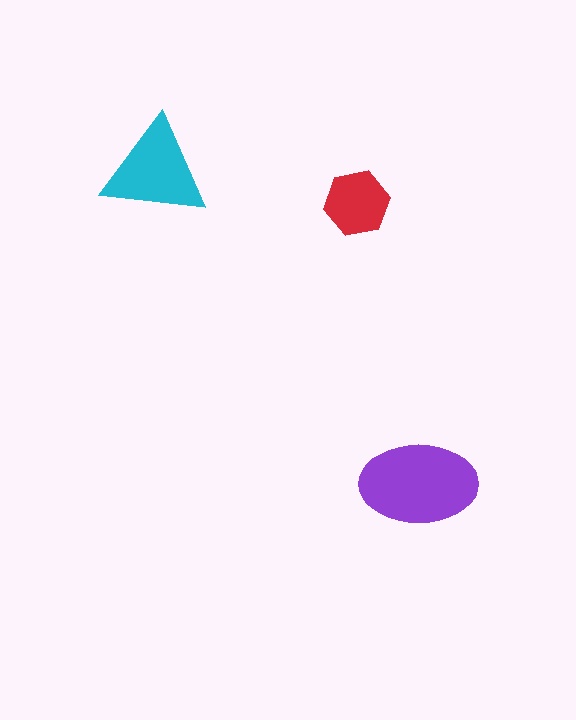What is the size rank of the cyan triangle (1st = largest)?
2nd.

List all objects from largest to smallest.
The purple ellipse, the cyan triangle, the red hexagon.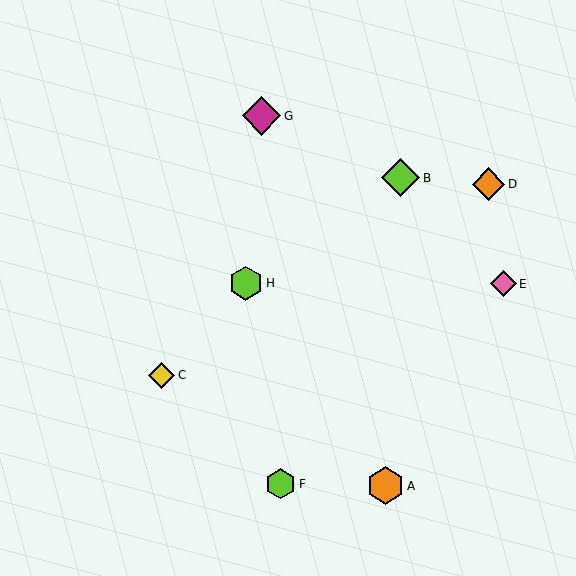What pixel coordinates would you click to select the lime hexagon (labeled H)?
Click at (246, 283) to select the lime hexagon H.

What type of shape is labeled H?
Shape H is a lime hexagon.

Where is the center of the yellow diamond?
The center of the yellow diamond is at (162, 375).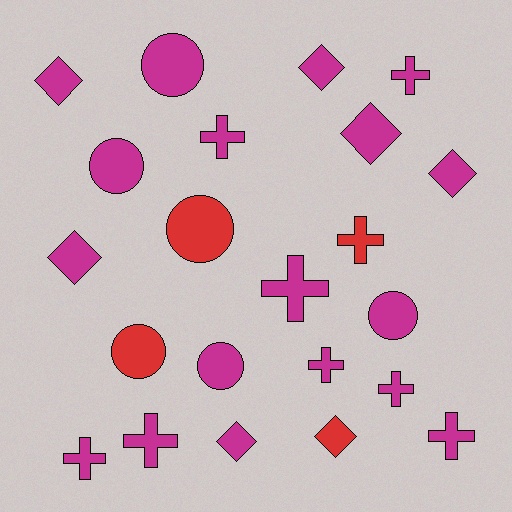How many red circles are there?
There are 2 red circles.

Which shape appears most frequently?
Cross, with 9 objects.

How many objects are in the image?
There are 22 objects.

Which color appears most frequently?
Magenta, with 18 objects.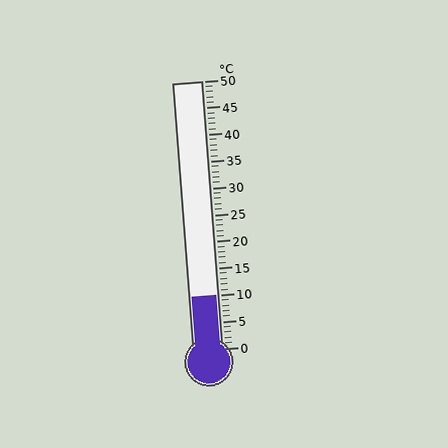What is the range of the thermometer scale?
The thermometer scale ranges from 0°C to 50°C.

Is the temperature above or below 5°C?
The temperature is above 5°C.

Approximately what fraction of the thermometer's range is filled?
The thermometer is filled to approximately 20% of its range.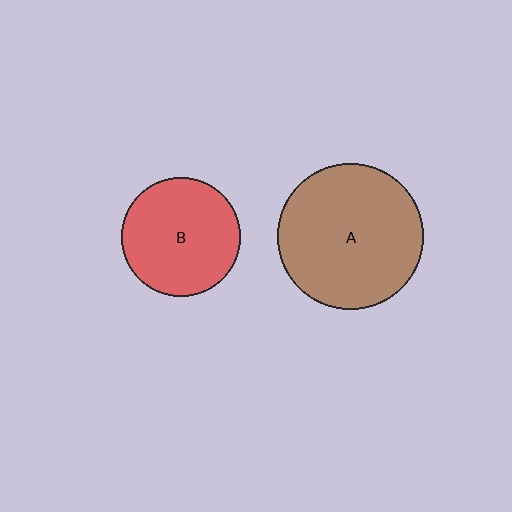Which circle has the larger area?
Circle A (brown).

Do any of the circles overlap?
No, none of the circles overlap.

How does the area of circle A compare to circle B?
Approximately 1.5 times.